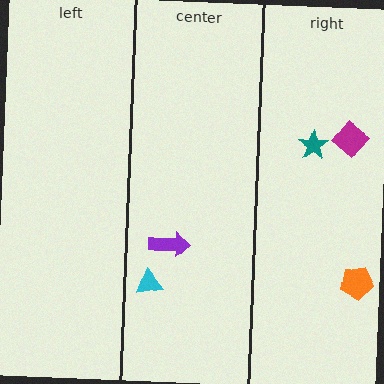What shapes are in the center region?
The cyan triangle, the purple arrow.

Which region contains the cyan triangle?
The center region.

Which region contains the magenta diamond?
The right region.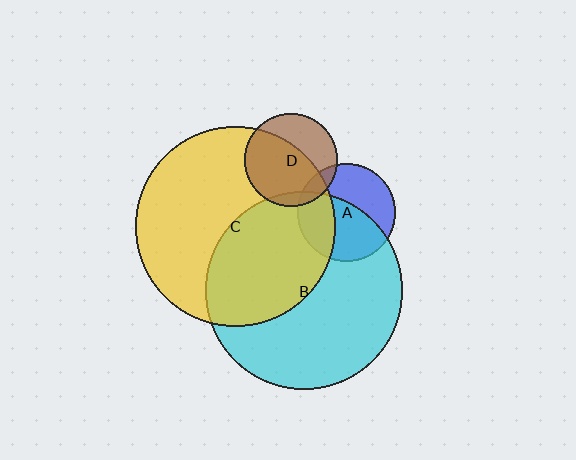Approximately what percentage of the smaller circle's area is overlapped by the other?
Approximately 55%.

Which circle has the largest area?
Circle C (yellow).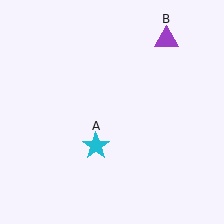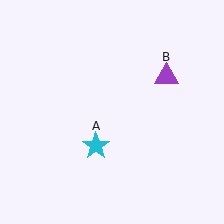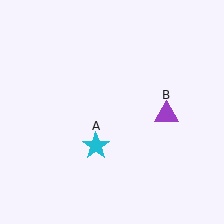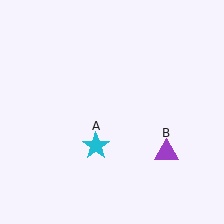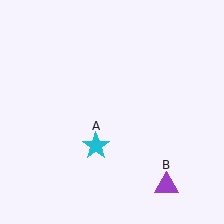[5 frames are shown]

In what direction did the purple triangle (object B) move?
The purple triangle (object B) moved down.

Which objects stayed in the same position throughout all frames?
Cyan star (object A) remained stationary.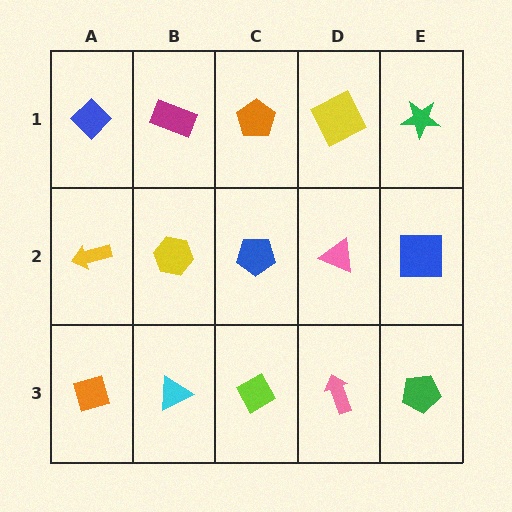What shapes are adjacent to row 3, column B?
A yellow hexagon (row 2, column B), an orange diamond (row 3, column A), a lime diamond (row 3, column C).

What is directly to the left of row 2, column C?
A yellow hexagon.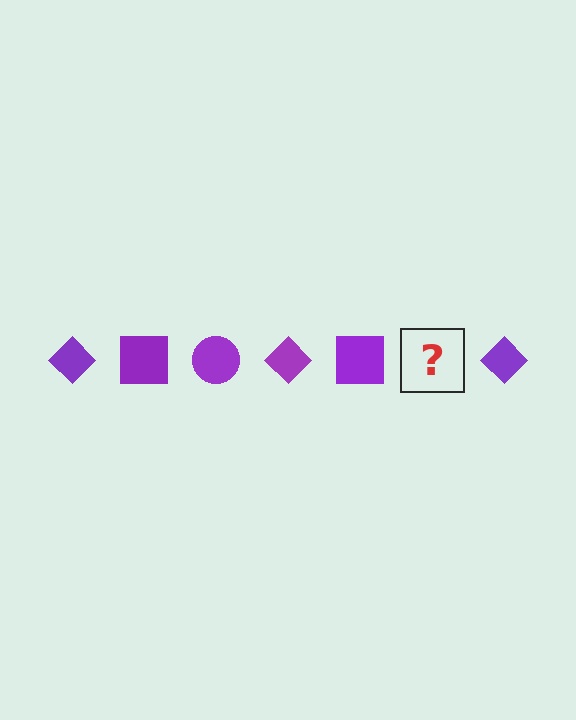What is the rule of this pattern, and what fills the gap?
The rule is that the pattern cycles through diamond, square, circle shapes in purple. The gap should be filled with a purple circle.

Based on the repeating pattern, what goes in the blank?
The blank should be a purple circle.